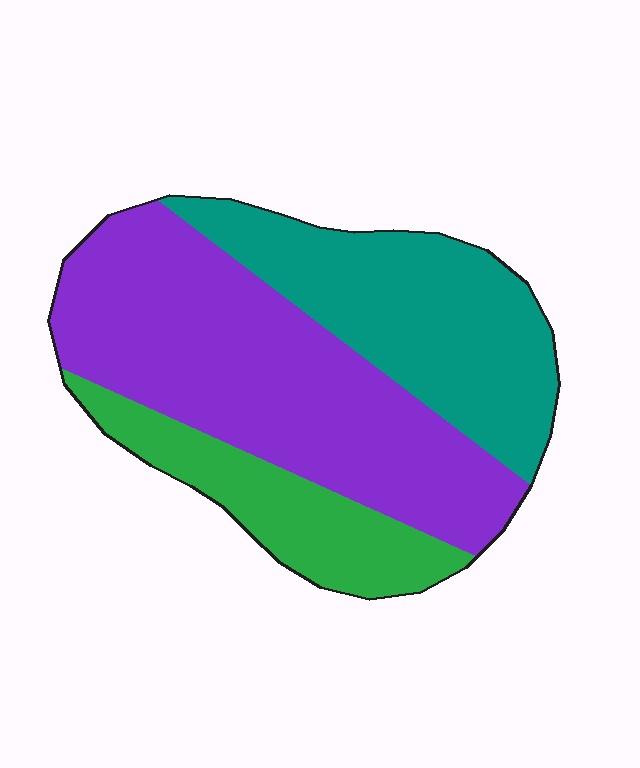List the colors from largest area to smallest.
From largest to smallest: purple, teal, green.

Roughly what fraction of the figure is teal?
Teal takes up between a sixth and a third of the figure.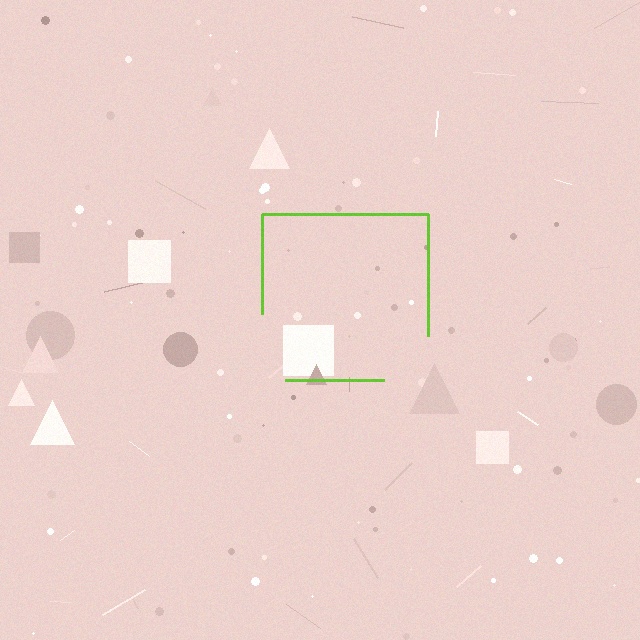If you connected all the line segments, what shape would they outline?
They would outline a square.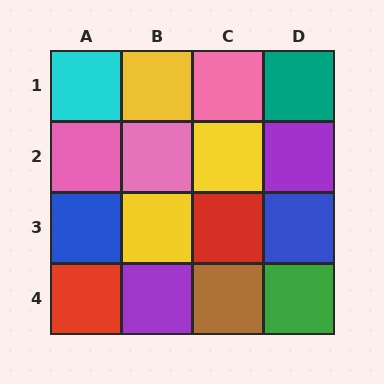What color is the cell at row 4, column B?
Purple.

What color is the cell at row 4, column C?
Brown.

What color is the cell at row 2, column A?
Pink.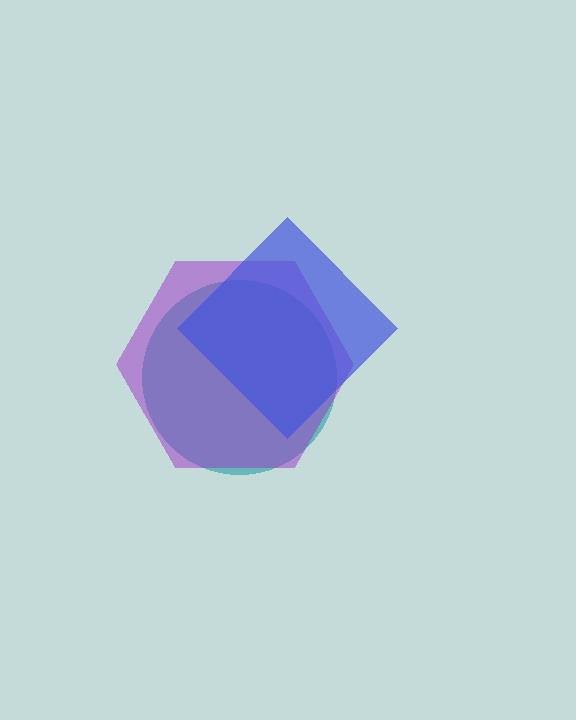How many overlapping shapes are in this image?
There are 3 overlapping shapes in the image.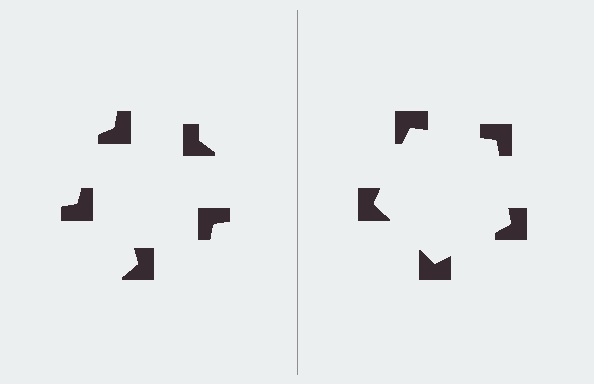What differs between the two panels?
The notched squares are positioned identically on both sides; only the wedge orientations differ. On the right they align to a pentagon; on the left they are misaligned.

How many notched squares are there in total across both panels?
10 — 5 on each side.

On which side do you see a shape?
An illusory pentagon appears on the right side. On the left side the wedge cuts are rotated, so no coherent shape forms.